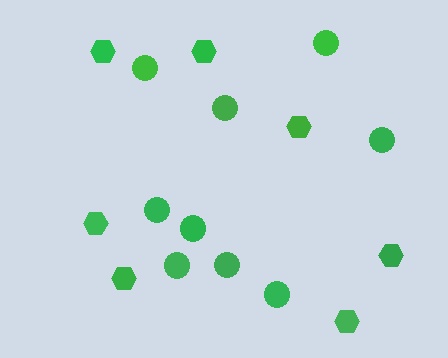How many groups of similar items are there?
There are 2 groups: one group of hexagons (7) and one group of circles (9).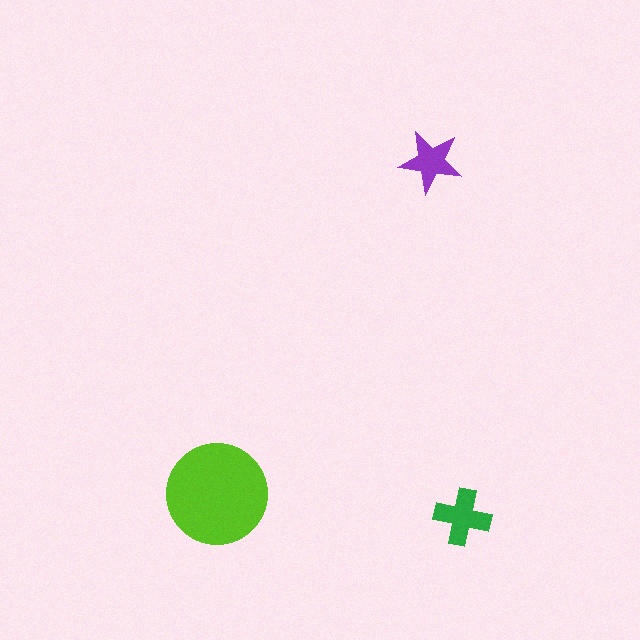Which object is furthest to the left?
The lime circle is leftmost.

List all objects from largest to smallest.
The lime circle, the green cross, the purple star.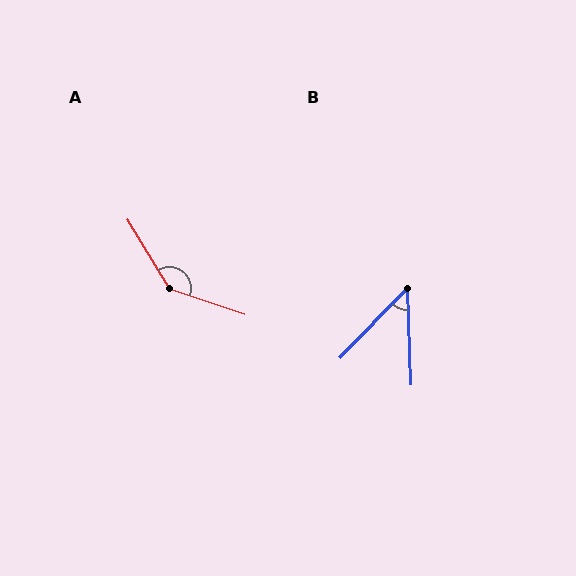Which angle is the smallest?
B, at approximately 46 degrees.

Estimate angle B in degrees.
Approximately 46 degrees.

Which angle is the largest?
A, at approximately 140 degrees.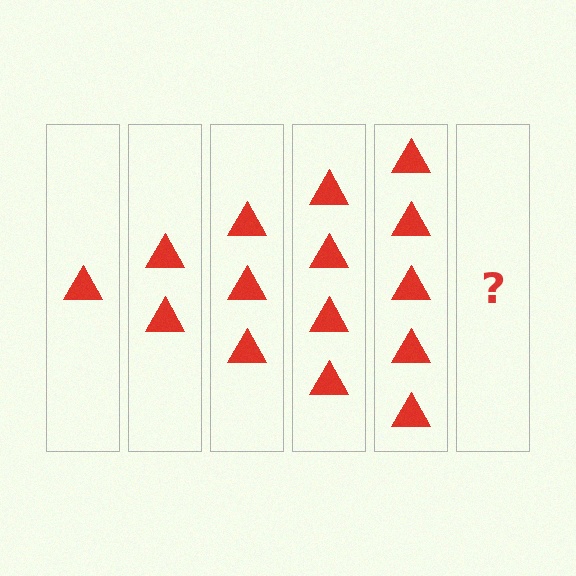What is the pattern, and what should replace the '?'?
The pattern is that each step adds one more triangle. The '?' should be 6 triangles.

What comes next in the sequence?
The next element should be 6 triangles.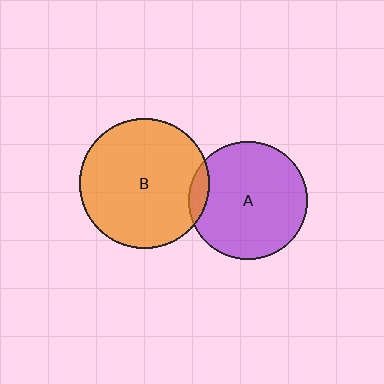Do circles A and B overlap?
Yes.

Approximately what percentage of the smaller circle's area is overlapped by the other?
Approximately 10%.